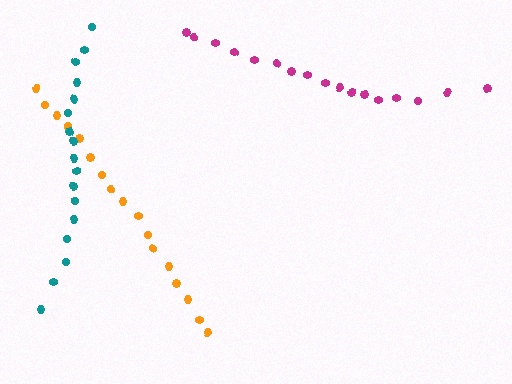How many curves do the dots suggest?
There are 3 distinct paths.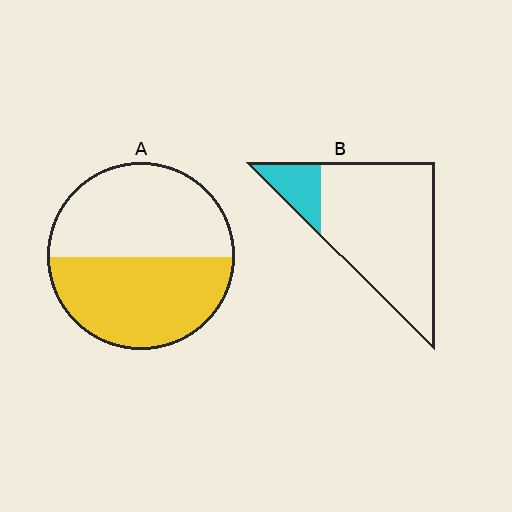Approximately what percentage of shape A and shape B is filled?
A is approximately 50% and B is approximately 15%.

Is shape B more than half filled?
No.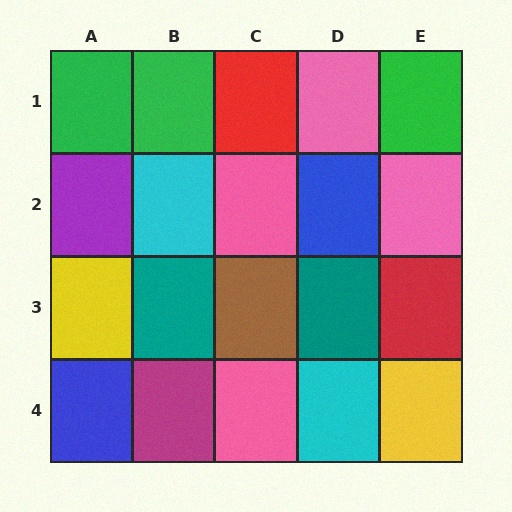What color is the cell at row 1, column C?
Red.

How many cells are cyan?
2 cells are cyan.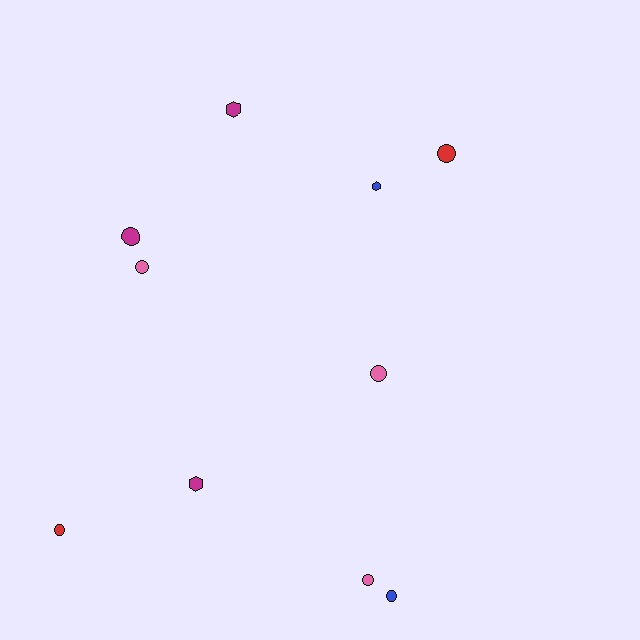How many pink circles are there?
There are 3 pink circles.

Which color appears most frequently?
Pink, with 3 objects.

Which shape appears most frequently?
Circle, with 7 objects.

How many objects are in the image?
There are 10 objects.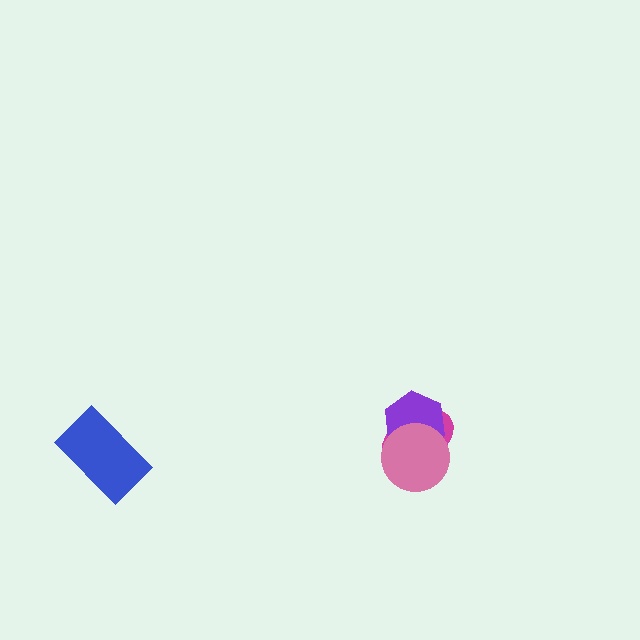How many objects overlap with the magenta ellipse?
2 objects overlap with the magenta ellipse.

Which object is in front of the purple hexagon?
The pink circle is in front of the purple hexagon.